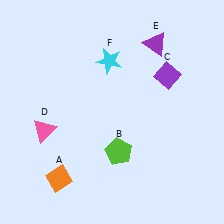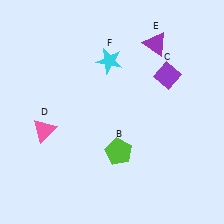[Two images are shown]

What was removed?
The orange diamond (A) was removed in Image 2.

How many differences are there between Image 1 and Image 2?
There is 1 difference between the two images.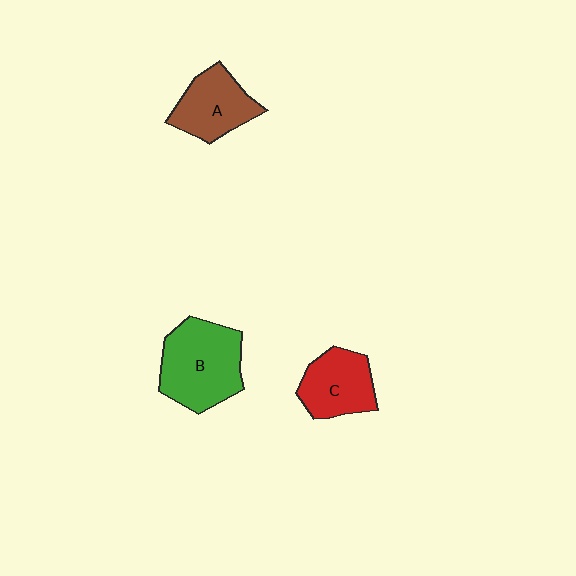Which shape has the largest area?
Shape B (green).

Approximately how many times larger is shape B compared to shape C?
Approximately 1.5 times.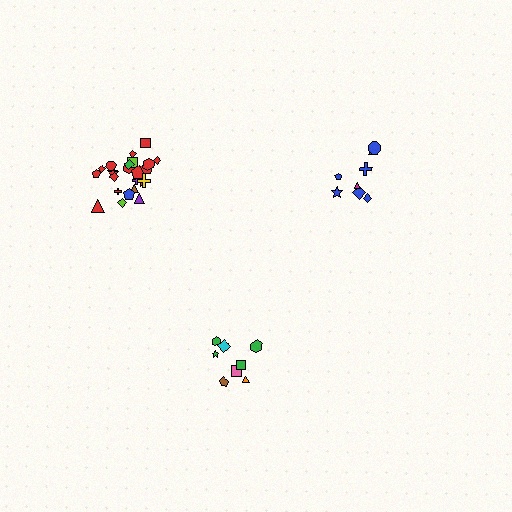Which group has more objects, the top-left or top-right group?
The top-left group.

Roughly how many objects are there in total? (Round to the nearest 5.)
Roughly 40 objects in total.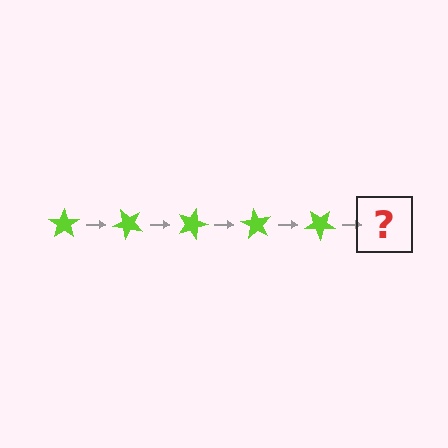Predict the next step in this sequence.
The next step is a lime star rotated 225 degrees.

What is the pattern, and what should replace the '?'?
The pattern is that the star rotates 45 degrees each step. The '?' should be a lime star rotated 225 degrees.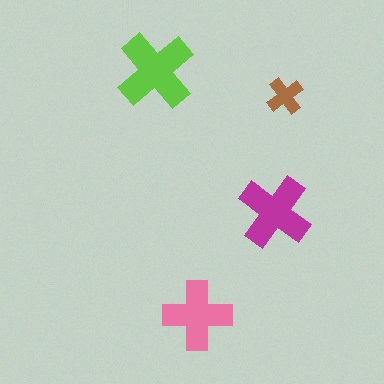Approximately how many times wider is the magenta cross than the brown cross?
About 2 times wider.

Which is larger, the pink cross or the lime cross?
The lime one.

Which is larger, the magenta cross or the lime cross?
The lime one.